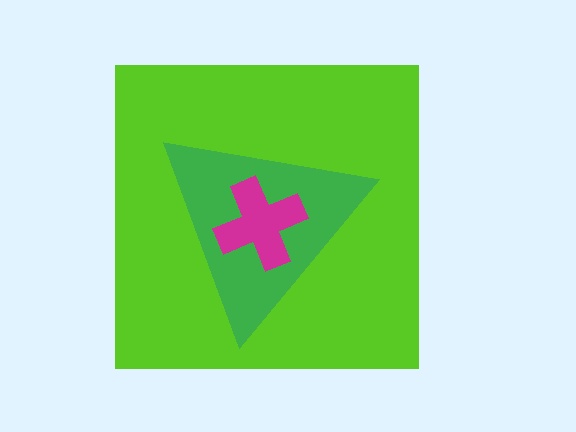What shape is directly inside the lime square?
The green triangle.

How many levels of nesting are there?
3.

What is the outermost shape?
The lime square.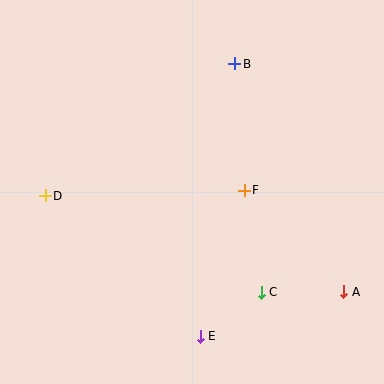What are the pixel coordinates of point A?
Point A is at (344, 292).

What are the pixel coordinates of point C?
Point C is at (261, 292).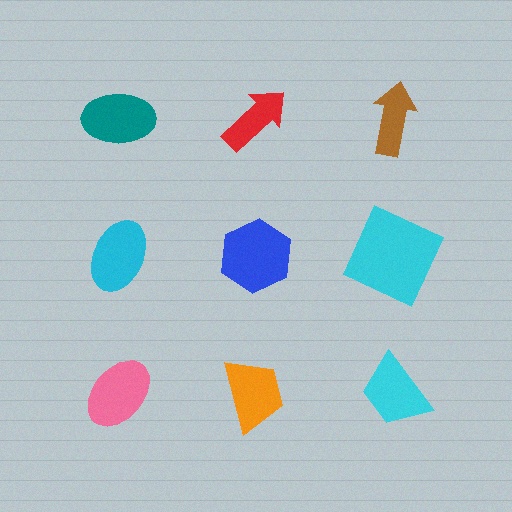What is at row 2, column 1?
A cyan ellipse.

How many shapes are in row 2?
3 shapes.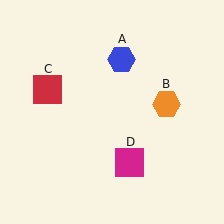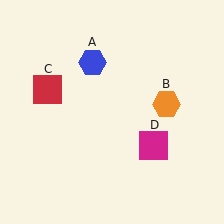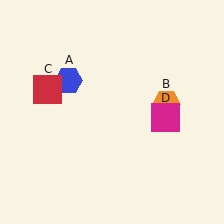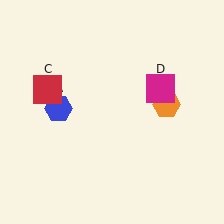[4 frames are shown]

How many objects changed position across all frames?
2 objects changed position: blue hexagon (object A), magenta square (object D).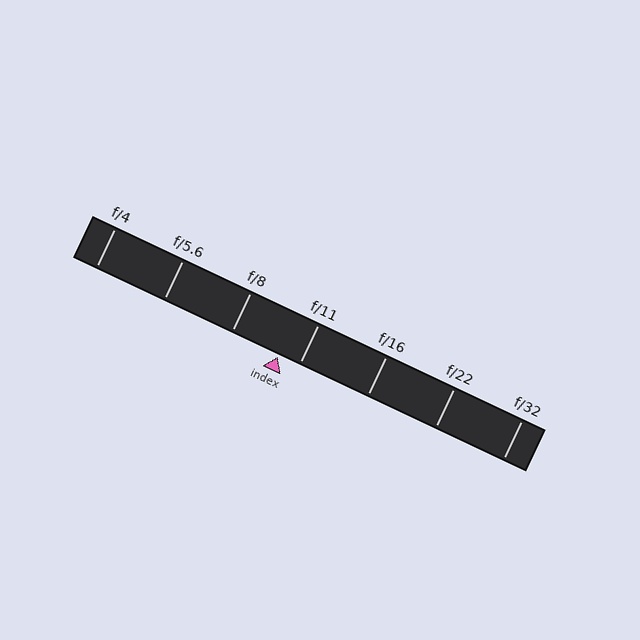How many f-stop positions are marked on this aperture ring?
There are 7 f-stop positions marked.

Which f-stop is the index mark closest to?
The index mark is closest to f/11.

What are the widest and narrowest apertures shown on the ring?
The widest aperture shown is f/4 and the narrowest is f/32.